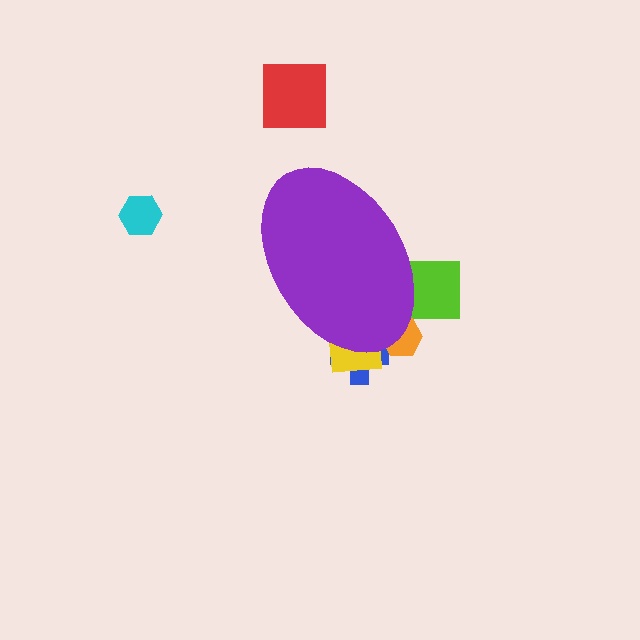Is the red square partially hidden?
No, the red square is fully visible.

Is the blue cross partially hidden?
Yes, the blue cross is partially hidden behind the purple ellipse.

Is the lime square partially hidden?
Yes, the lime square is partially hidden behind the purple ellipse.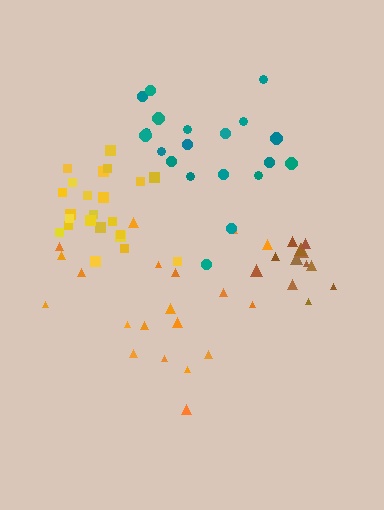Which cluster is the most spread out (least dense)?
Orange.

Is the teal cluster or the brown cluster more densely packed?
Brown.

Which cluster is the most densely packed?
Brown.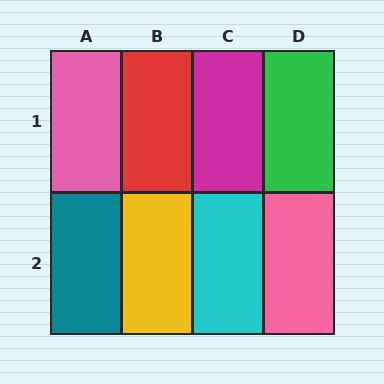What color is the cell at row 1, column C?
Magenta.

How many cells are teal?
1 cell is teal.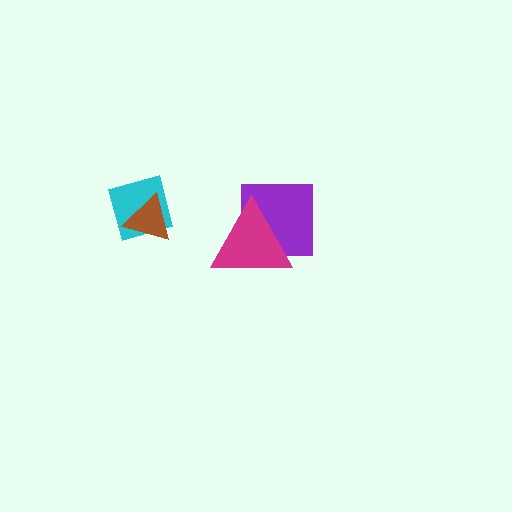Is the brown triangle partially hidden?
No, no other shape covers it.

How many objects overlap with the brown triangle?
1 object overlaps with the brown triangle.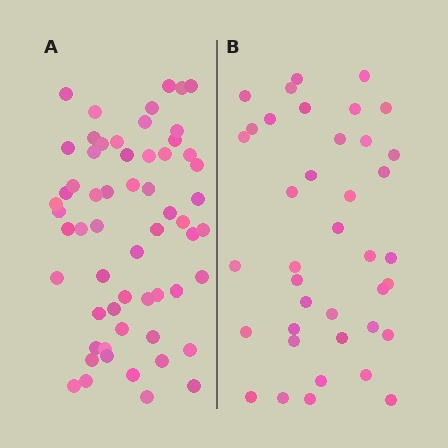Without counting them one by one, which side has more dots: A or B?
Region A (the left region) has more dots.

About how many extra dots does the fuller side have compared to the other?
Region A has approximately 20 more dots than region B.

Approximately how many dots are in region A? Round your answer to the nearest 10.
About 60 dots. (The exact count is 59, which rounds to 60.)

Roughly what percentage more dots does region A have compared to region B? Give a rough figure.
About 50% more.